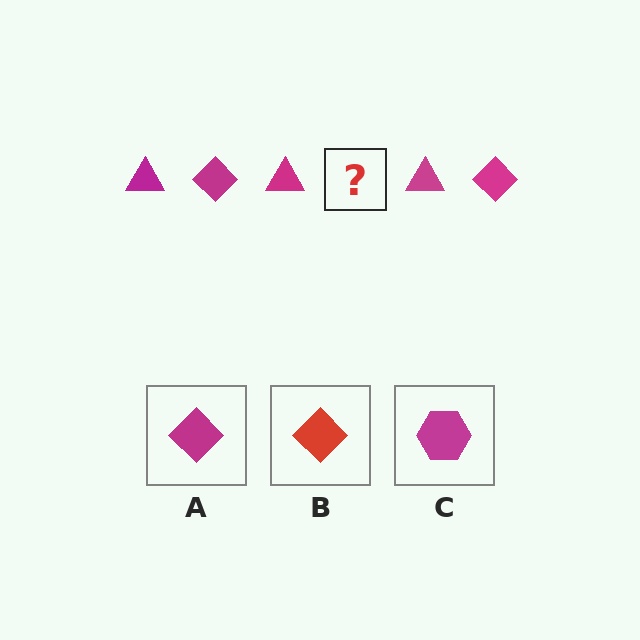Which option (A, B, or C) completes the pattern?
A.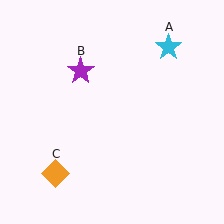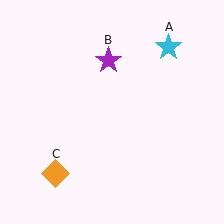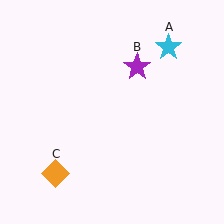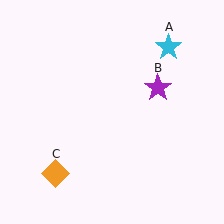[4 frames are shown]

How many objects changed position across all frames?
1 object changed position: purple star (object B).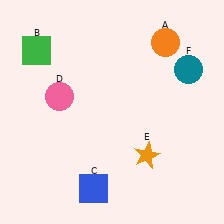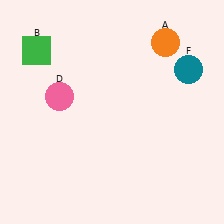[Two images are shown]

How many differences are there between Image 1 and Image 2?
There are 2 differences between the two images.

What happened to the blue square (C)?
The blue square (C) was removed in Image 2. It was in the bottom-left area of Image 1.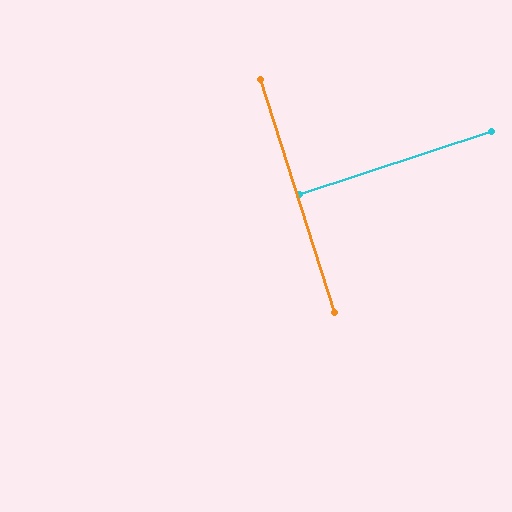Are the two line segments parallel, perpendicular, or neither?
Perpendicular — they meet at approximately 90°.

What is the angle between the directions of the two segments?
Approximately 90 degrees.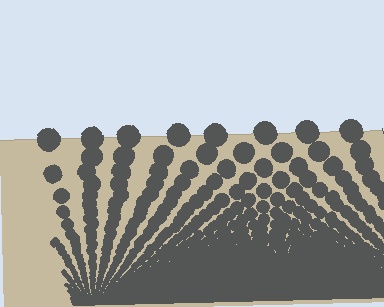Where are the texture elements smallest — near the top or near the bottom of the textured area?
Near the bottom.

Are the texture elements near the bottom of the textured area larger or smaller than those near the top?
Smaller. The gradient is inverted — elements near the bottom are smaller and denser.